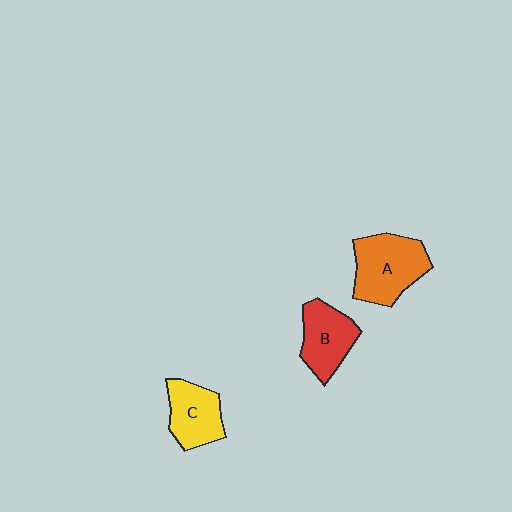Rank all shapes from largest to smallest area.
From largest to smallest: A (orange), B (red), C (yellow).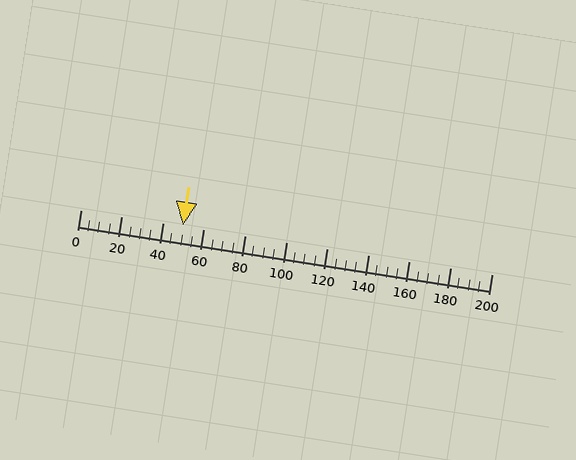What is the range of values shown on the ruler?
The ruler shows values from 0 to 200.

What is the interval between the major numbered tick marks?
The major tick marks are spaced 20 units apart.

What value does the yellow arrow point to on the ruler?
The yellow arrow points to approximately 50.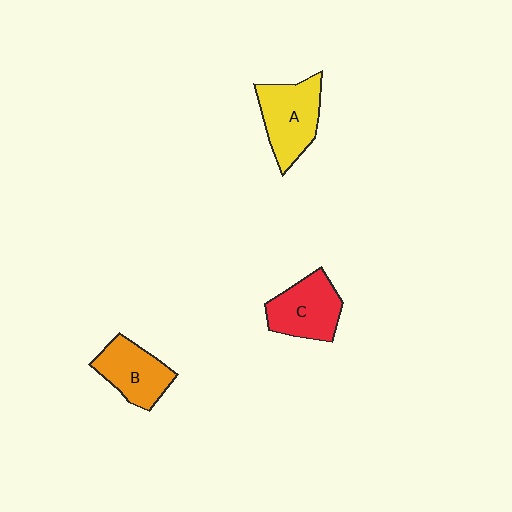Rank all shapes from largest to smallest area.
From largest to smallest: A (yellow), C (red), B (orange).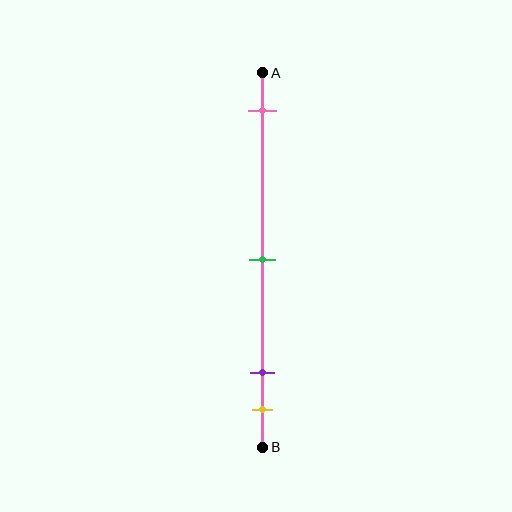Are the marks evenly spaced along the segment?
No, the marks are not evenly spaced.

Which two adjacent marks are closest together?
The purple and yellow marks are the closest adjacent pair.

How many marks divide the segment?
There are 4 marks dividing the segment.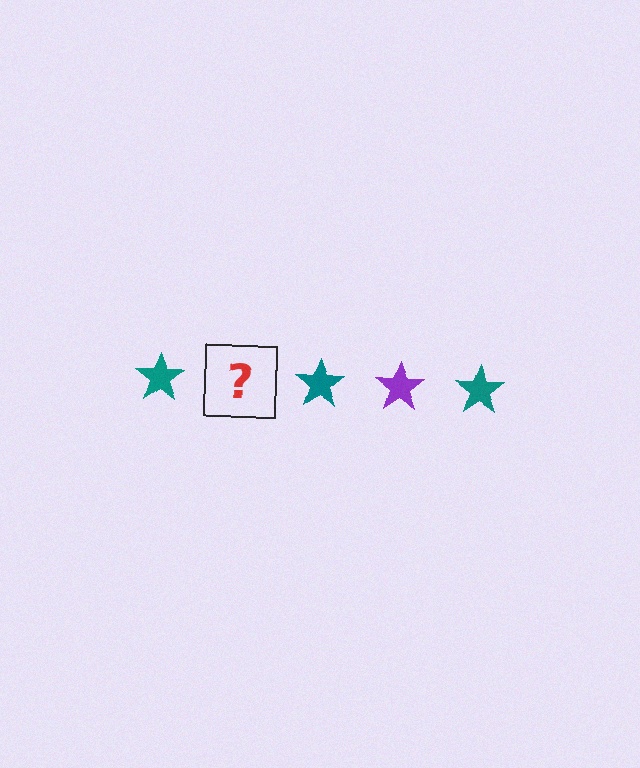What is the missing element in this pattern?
The missing element is a purple star.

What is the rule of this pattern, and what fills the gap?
The rule is that the pattern cycles through teal, purple stars. The gap should be filled with a purple star.